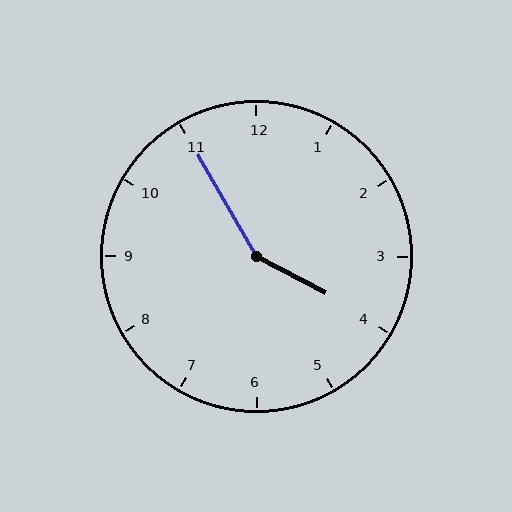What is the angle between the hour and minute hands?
Approximately 148 degrees.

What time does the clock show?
3:55.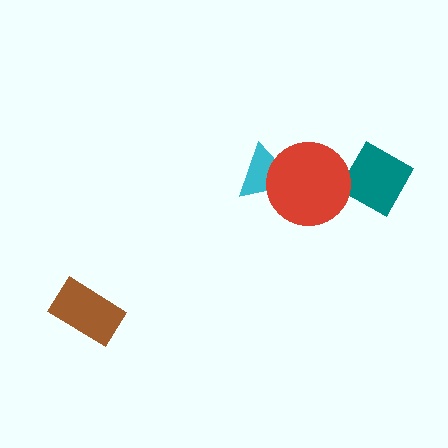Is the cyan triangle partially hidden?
Yes, it is partially covered by another shape.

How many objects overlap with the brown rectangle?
0 objects overlap with the brown rectangle.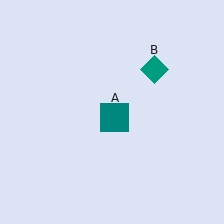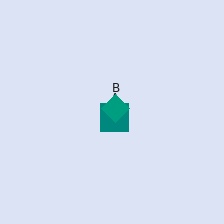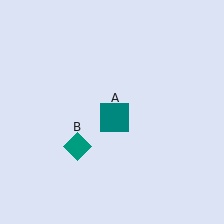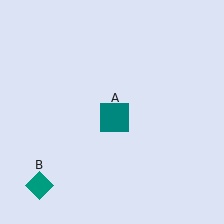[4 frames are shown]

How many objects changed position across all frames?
1 object changed position: teal diamond (object B).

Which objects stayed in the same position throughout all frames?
Teal square (object A) remained stationary.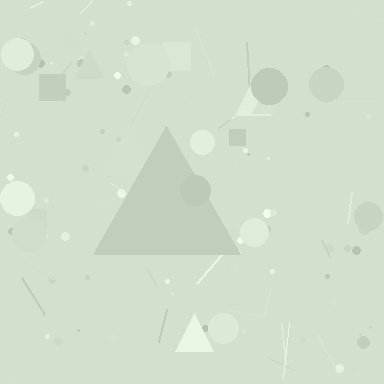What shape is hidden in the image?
A triangle is hidden in the image.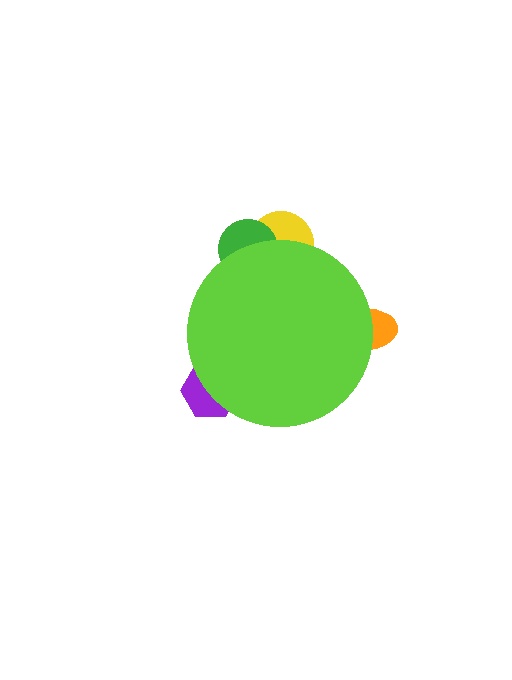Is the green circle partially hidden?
Yes, the green circle is partially hidden behind the lime circle.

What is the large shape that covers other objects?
A lime circle.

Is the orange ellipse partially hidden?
Yes, the orange ellipse is partially hidden behind the lime circle.